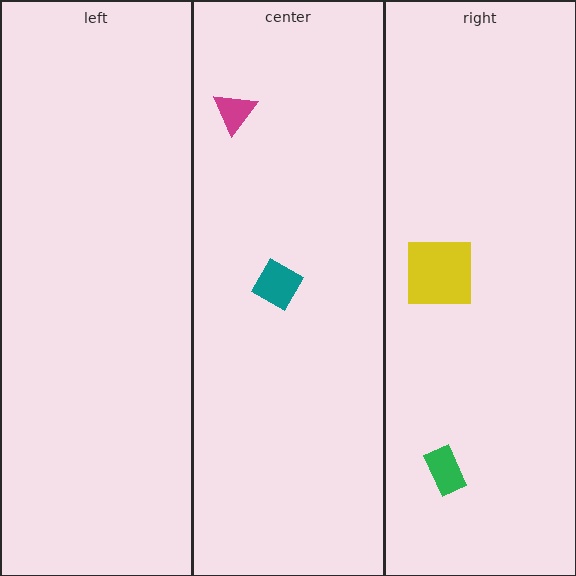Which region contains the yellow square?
The right region.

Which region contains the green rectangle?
The right region.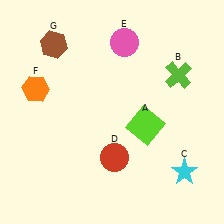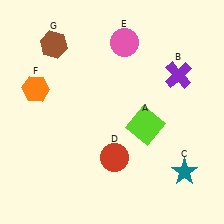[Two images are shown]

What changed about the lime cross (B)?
In Image 1, B is lime. In Image 2, it changed to purple.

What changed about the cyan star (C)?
In Image 1, C is cyan. In Image 2, it changed to teal.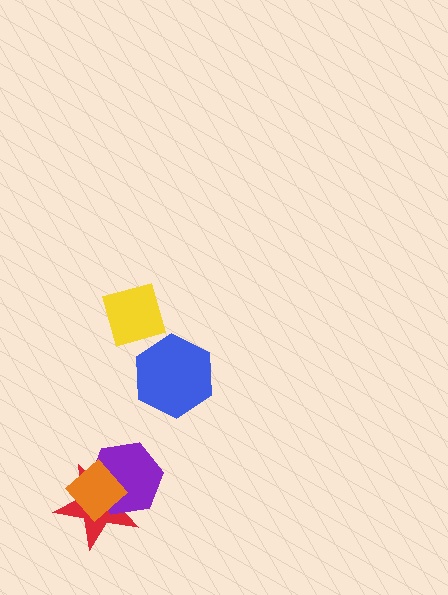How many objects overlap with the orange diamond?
2 objects overlap with the orange diamond.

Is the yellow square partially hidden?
No, no other shape covers it.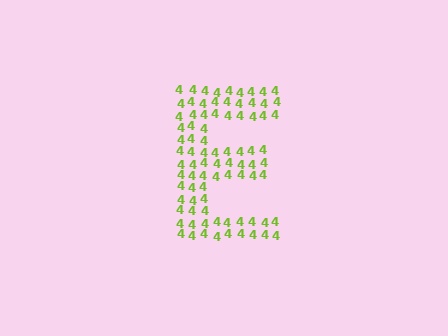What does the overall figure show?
The overall figure shows the letter E.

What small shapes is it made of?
It is made of small digit 4's.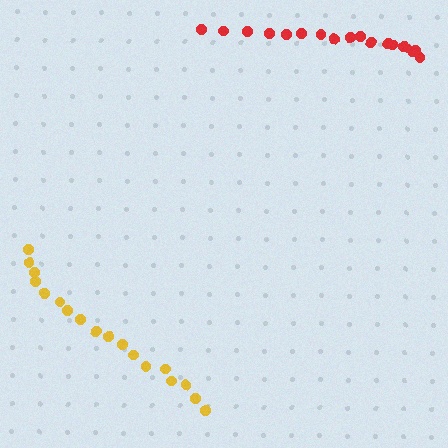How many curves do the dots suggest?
There are 2 distinct paths.